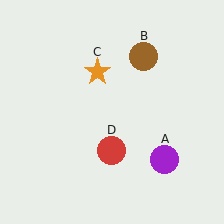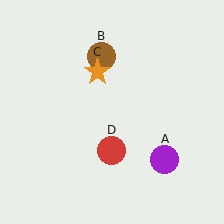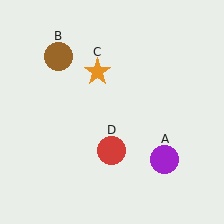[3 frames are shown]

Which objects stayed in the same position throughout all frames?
Purple circle (object A) and orange star (object C) and red circle (object D) remained stationary.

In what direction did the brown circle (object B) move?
The brown circle (object B) moved left.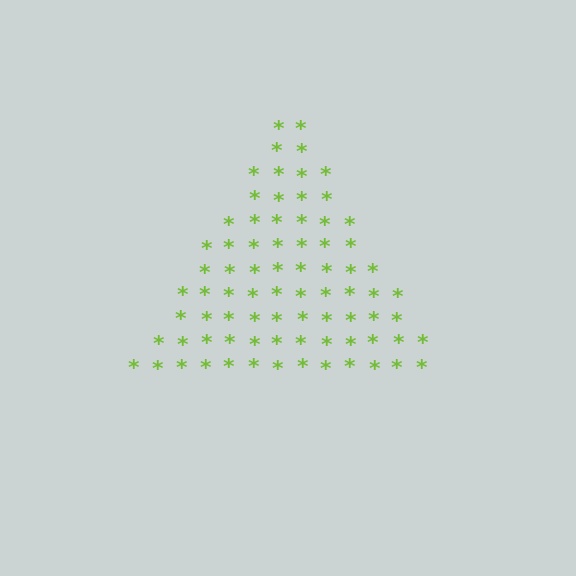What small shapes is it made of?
It is made of small asterisks.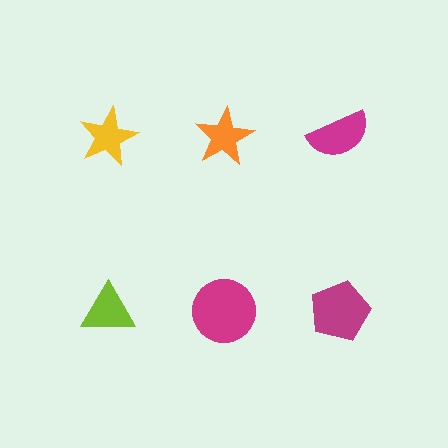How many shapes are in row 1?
3 shapes.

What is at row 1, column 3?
A magenta semicircle.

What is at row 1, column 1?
A yellow star.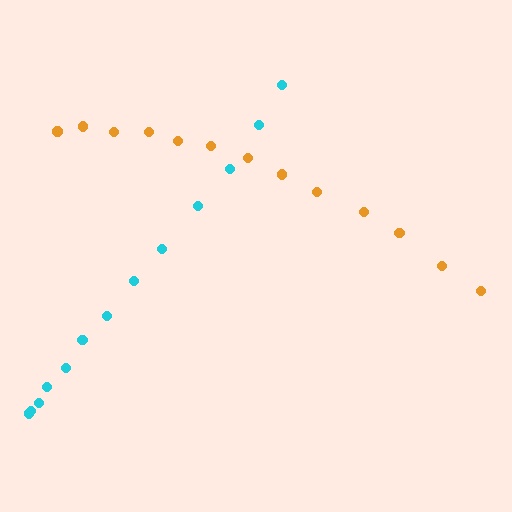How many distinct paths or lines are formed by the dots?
There are 2 distinct paths.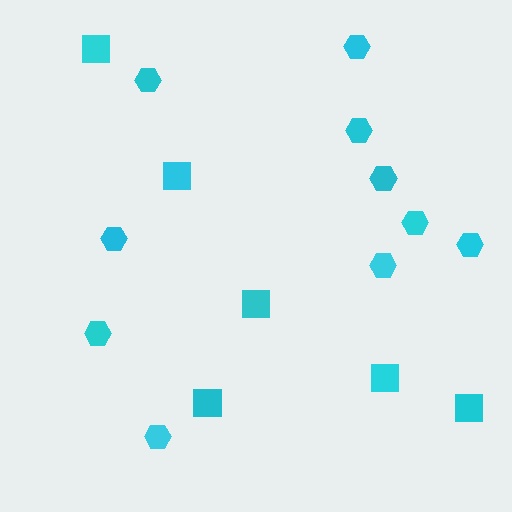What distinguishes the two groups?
There are 2 groups: one group of squares (6) and one group of hexagons (10).